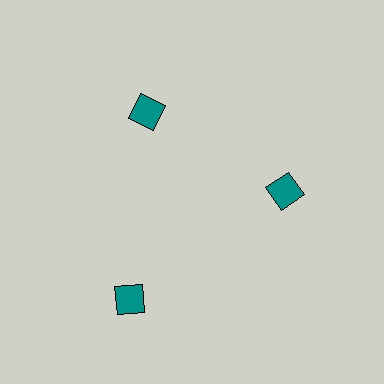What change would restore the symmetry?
The symmetry would be restored by moving it inward, back onto the ring so that all 3 diamonds sit at equal angles and equal distance from the center.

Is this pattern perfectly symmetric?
No. The 3 teal diamonds are arranged in a ring, but one element near the 7 o'clock position is pushed outward from the center, breaking the 3-fold rotational symmetry.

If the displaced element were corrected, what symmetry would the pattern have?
It would have 3-fold rotational symmetry — the pattern would map onto itself every 120 degrees.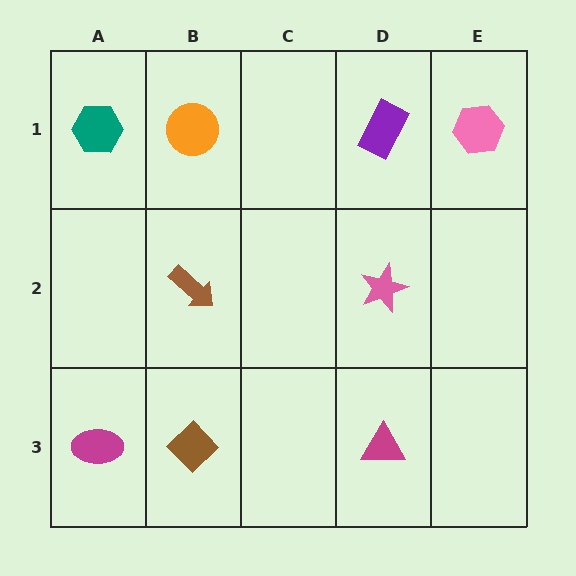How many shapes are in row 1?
4 shapes.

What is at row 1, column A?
A teal hexagon.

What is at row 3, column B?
A brown diamond.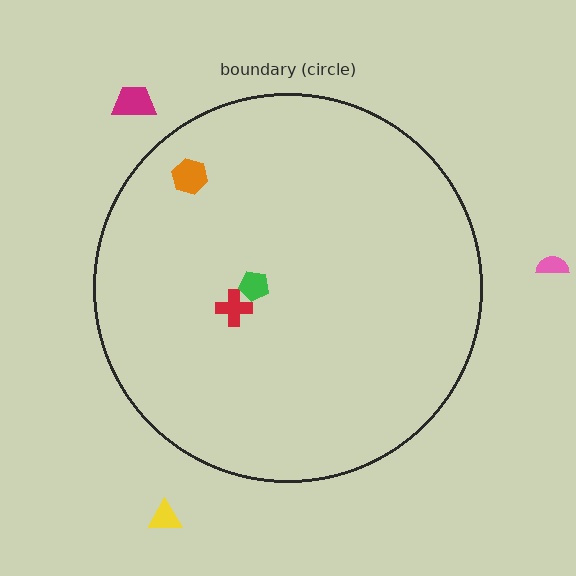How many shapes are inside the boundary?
3 inside, 3 outside.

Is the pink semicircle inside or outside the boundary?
Outside.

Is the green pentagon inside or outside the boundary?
Inside.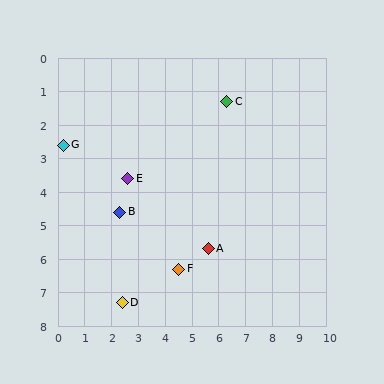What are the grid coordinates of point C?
Point C is at approximately (6.3, 1.3).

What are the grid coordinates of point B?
Point B is at approximately (2.3, 4.6).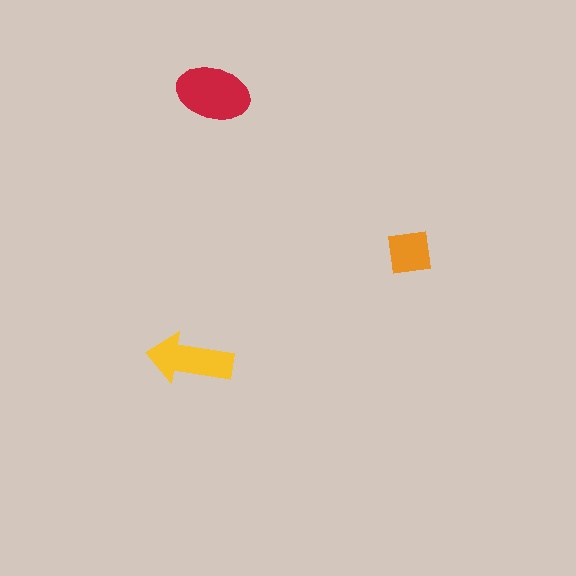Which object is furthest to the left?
The yellow arrow is leftmost.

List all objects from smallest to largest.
The orange square, the yellow arrow, the red ellipse.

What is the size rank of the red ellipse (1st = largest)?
1st.